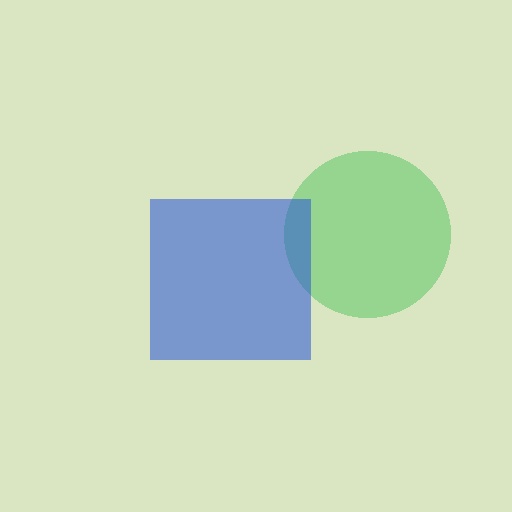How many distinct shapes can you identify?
There are 2 distinct shapes: a green circle, a blue square.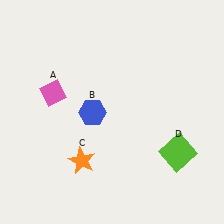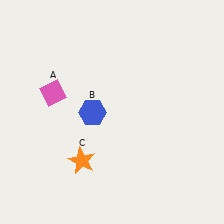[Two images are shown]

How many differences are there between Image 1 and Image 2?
There is 1 difference between the two images.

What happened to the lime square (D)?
The lime square (D) was removed in Image 2. It was in the bottom-right area of Image 1.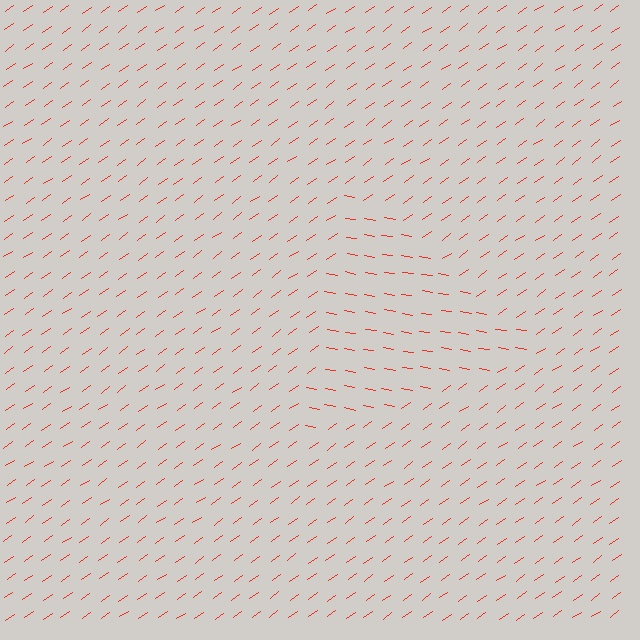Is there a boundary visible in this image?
Yes, there is a texture boundary formed by a change in line orientation.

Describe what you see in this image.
The image is filled with small red line segments. A triangle region in the image has lines oriented differently from the surrounding lines, creating a visible texture boundary.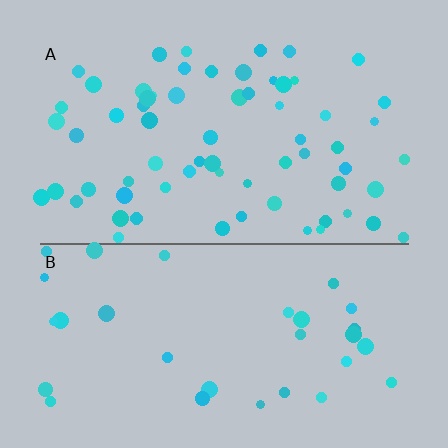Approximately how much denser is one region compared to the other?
Approximately 2.0× — region A over region B.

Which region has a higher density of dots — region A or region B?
A (the top).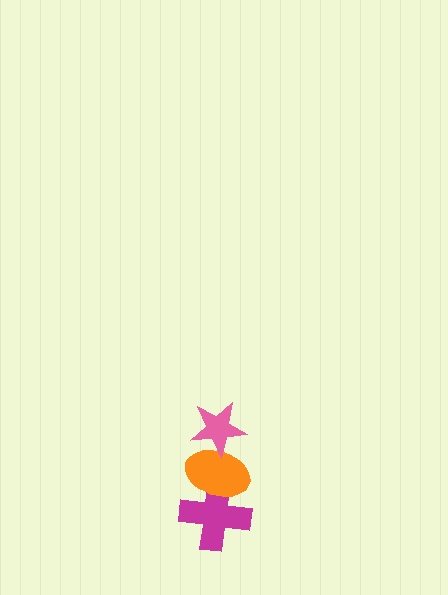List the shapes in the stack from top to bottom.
From top to bottom: the pink star, the orange ellipse, the magenta cross.